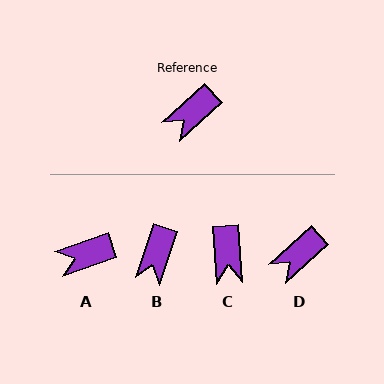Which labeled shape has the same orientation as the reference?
D.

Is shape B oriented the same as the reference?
No, it is off by about 29 degrees.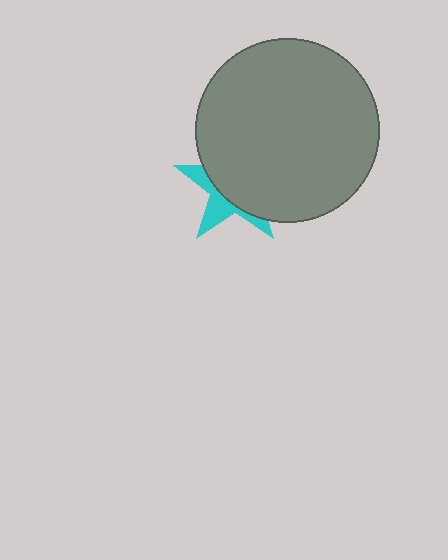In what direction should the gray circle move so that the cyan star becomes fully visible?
The gray circle should move toward the upper-right. That is the shortest direction to clear the overlap and leave the cyan star fully visible.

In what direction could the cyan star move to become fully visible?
The cyan star could move toward the lower-left. That would shift it out from behind the gray circle entirely.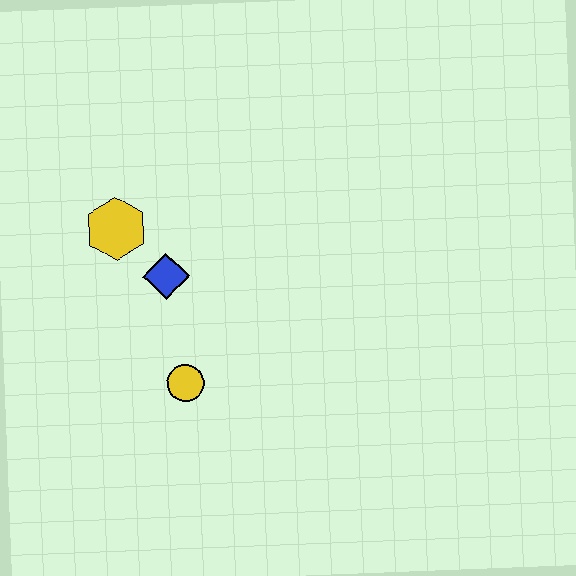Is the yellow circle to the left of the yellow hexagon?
No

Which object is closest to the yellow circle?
The blue diamond is closest to the yellow circle.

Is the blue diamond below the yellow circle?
No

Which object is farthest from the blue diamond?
The yellow circle is farthest from the blue diamond.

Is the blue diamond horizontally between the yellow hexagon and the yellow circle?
Yes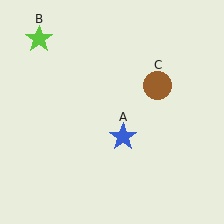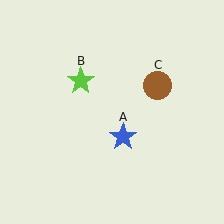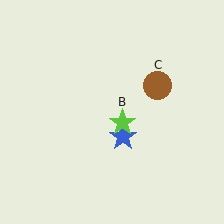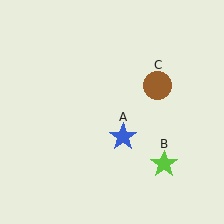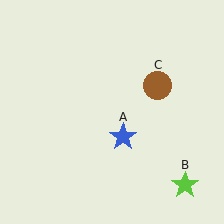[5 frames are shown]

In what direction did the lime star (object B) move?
The lime star (object B) moved down and to the right.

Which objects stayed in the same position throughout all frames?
Blue star (object A) and brown circle (object C) remained stationary.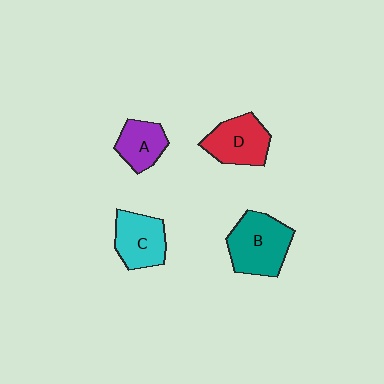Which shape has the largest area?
Shape B (teal).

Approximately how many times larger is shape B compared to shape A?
Approximately 1.7 times.